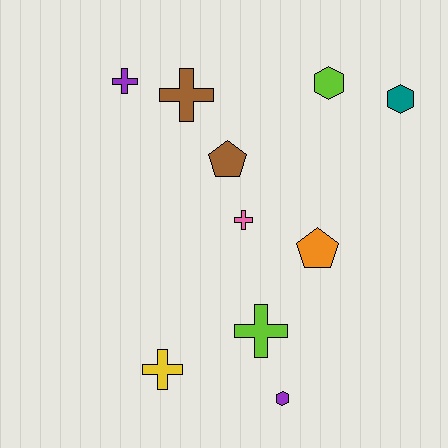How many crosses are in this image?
There are 5 crosses.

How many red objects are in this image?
There are no red objects.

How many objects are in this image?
There are 10 objects.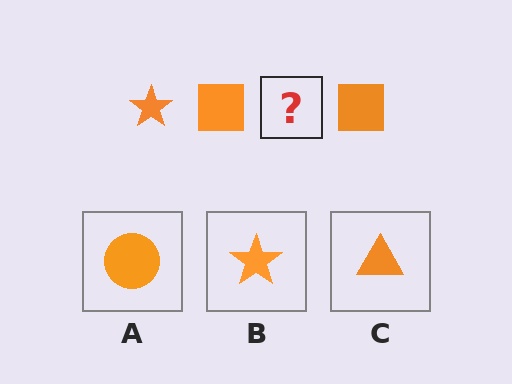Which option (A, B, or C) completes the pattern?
B.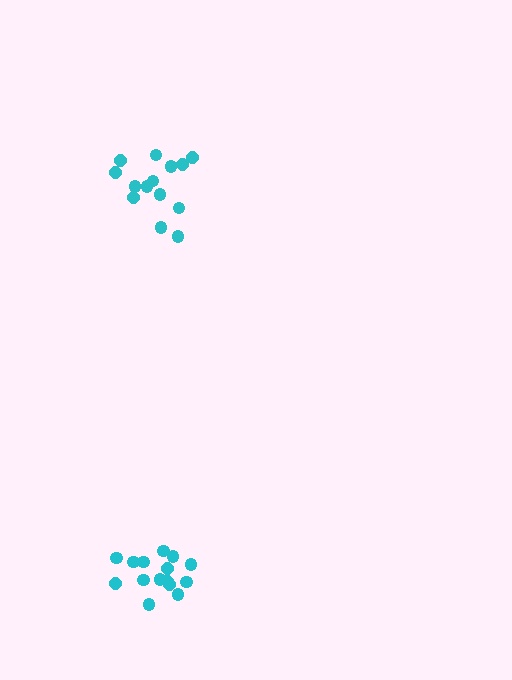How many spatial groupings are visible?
There are 2 spatial groupings.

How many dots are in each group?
Group 1: 14 dots, Group 2: 15 dots (29 total).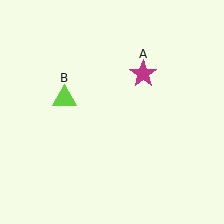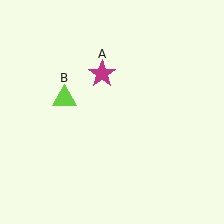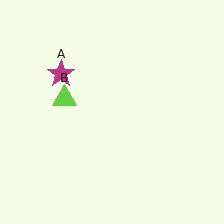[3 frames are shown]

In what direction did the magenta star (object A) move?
The magenta star (object A) moved left.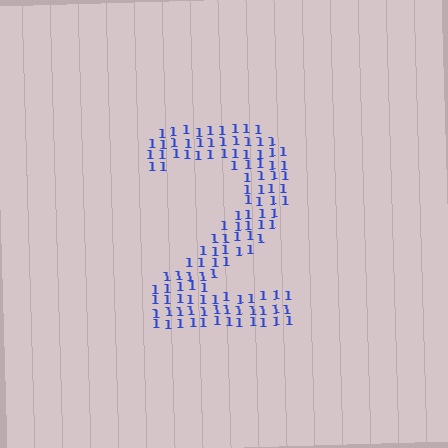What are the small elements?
The small elements are digit 1's.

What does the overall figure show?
The overall figure shows the digit 2.